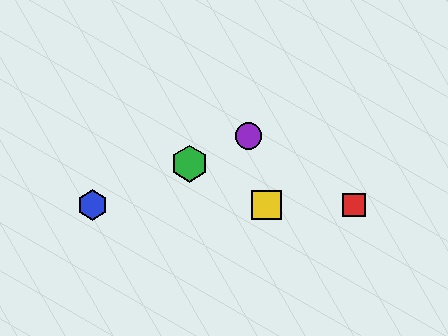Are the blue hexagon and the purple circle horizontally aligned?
No, the blue hexagon is at y≈205 and the purple circle is at y≈136.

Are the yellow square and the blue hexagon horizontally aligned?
Yes, both are at y≈205.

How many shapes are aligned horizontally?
3 shapes (the red square, the blue hexagon, the yellow square) are aligned horizontally.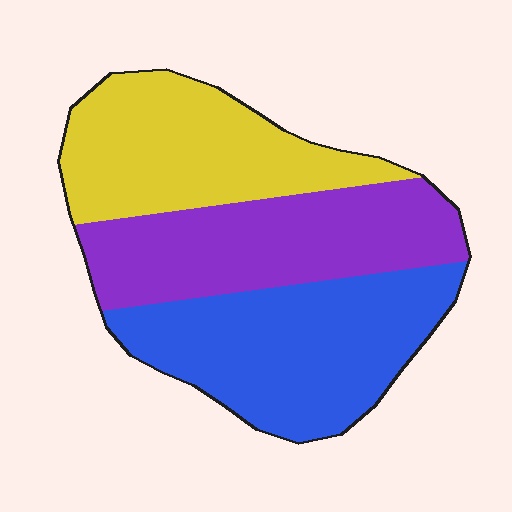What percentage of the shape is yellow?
Yellow covers around 30% of the shape.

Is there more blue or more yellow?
Blue.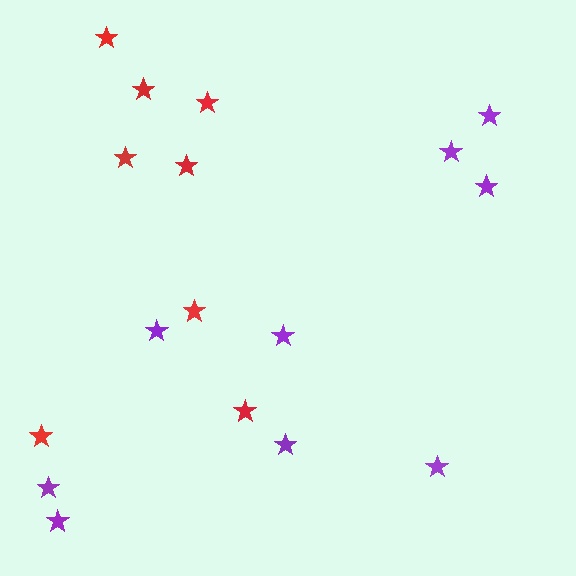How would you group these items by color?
There are 2 groups: one group of red stars (8) and one group of purple stars (9).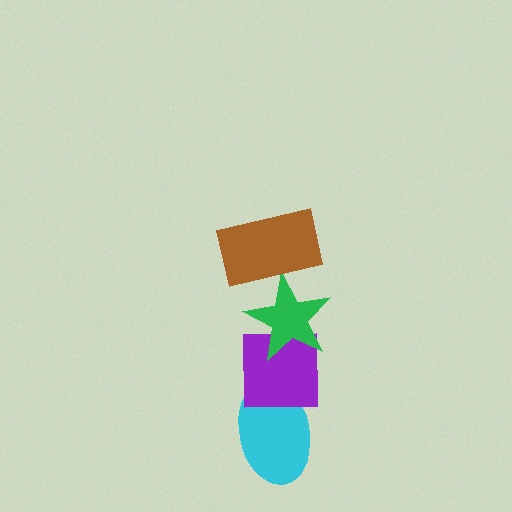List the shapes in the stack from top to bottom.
From top to bottom: the brown rectangle, the green star, the purple square, the cyan ellipse.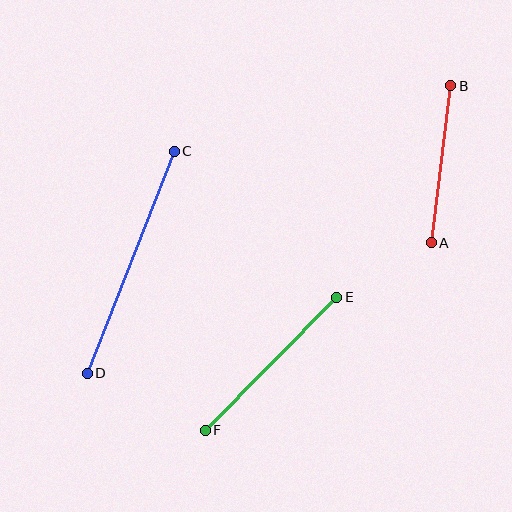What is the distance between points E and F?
The distance is approximately 187 pixels.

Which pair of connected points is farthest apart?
Points C and D are farthest apart.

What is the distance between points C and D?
The distance is approximately 238 pixels.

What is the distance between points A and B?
The distance is approximately 158 pixels.